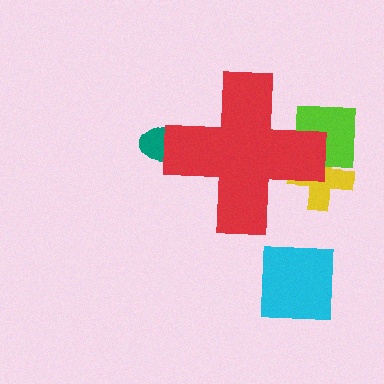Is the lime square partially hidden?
Yes, the lime square is partially hidden behind the red cross.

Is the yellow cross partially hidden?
Yes, the yellow cross is partially hidden behind the red cross.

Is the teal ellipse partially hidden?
Yes, the teal ellipse is partially hidden behind the red cross.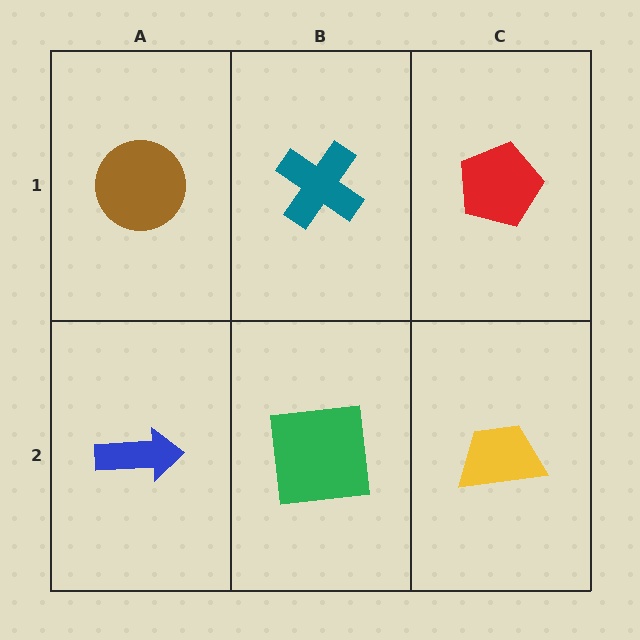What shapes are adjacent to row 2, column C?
A red pentagon (row 1, column C), a green square (row 2, column B).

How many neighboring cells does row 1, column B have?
3.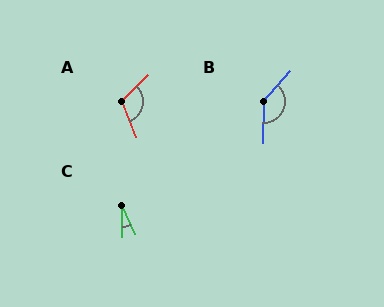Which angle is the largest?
B, at approximately 139 degrees.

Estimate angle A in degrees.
Approximately 113 degrees.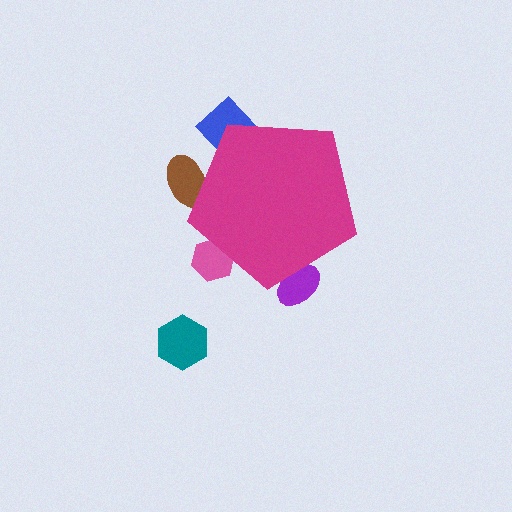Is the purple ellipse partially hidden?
Yes, the purple ellipse is partially hidden behind the magenta pentagon.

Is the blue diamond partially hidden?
Yes, the blue diamond is partially hidden behind the magenta pentagon.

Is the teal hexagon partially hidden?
No, the teal hexagon is fully visible.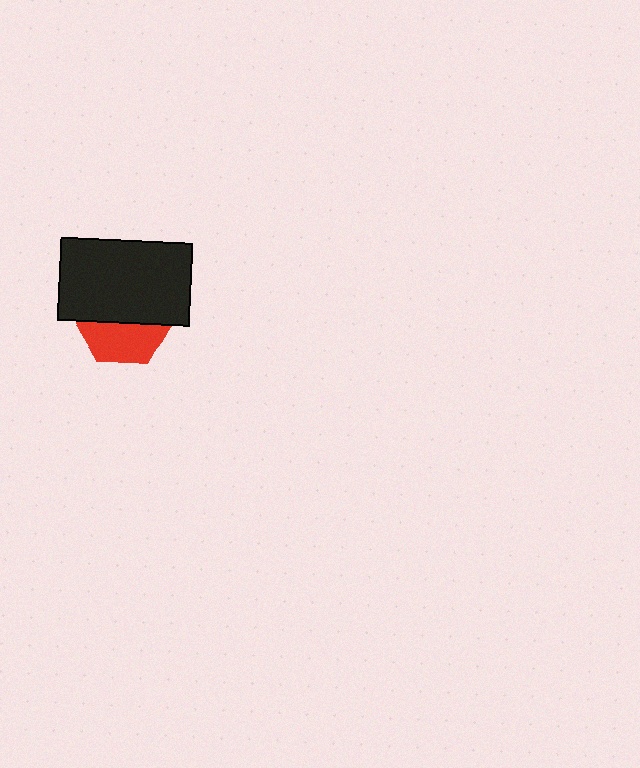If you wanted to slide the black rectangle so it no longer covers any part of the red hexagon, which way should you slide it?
Slide it up — that is the most direct way to separate the two shapes.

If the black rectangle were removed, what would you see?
You would see the complete red hexagon.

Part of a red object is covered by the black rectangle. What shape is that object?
It is a hexagon.